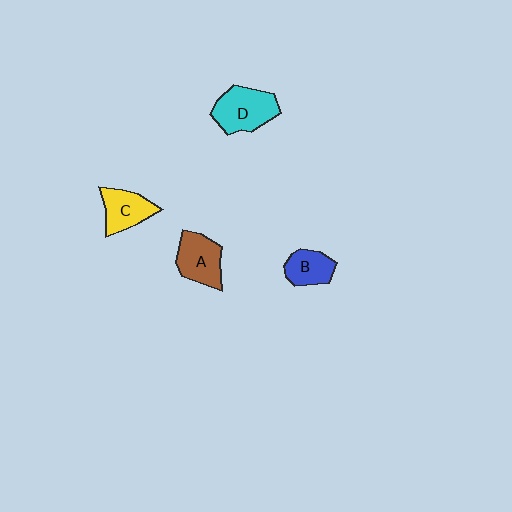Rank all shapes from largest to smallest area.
From largest to smallest: D (cyan), A (brown), C (yellow), B (blue).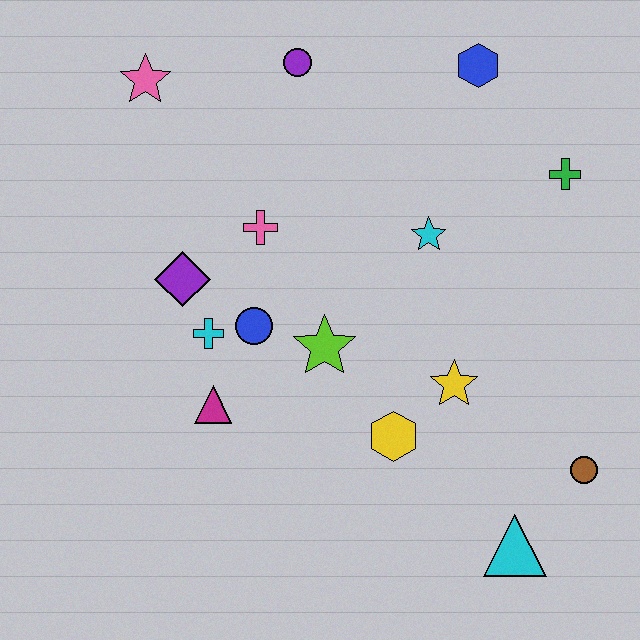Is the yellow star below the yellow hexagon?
No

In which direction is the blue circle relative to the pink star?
The blue circle is below the pink star.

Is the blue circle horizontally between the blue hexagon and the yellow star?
No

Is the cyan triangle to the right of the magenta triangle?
Yes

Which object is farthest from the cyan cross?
The brown circle is farthest from the cyan cross.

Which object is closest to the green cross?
The blue hexagon is closest to the green cross.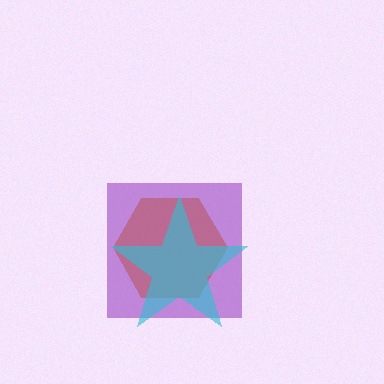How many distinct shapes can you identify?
There are 3 distinct shapes: an orange hexagon, a purple square, a cyan star.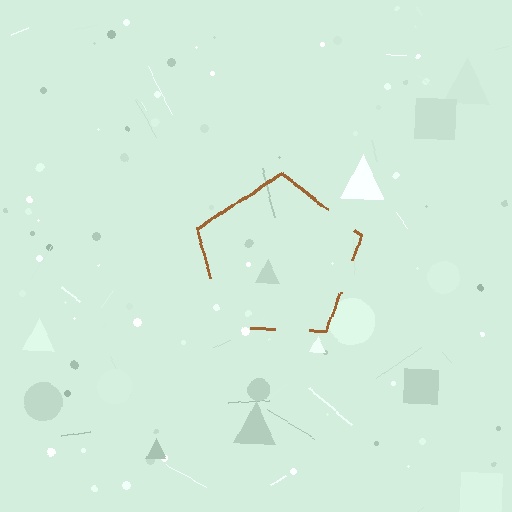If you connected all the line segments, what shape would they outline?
They would outline a pentagon.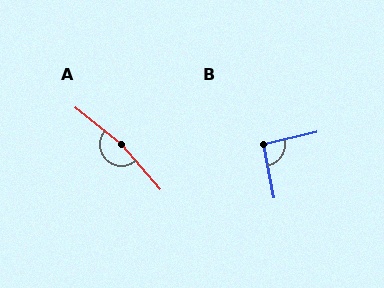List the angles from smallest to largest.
B (92°), A (169°).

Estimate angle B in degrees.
Approximately 92 degrees.